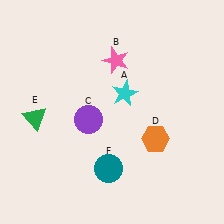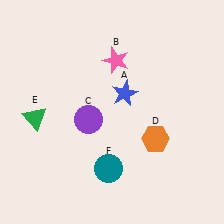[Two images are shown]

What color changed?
The star (A) changed from cyan in Image 1 to blue in Image 2.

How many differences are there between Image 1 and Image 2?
There is 1 difference between the two images.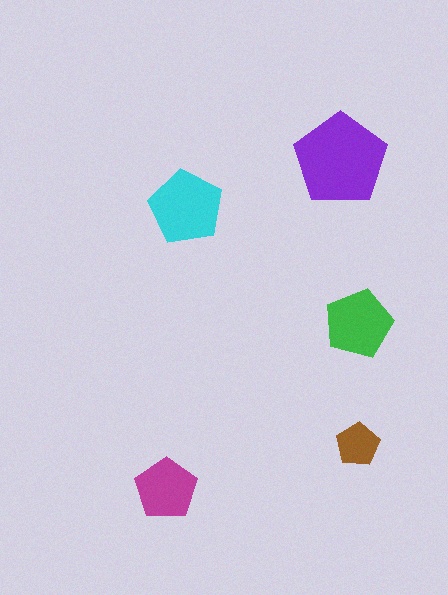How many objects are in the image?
There are 5 objects in the image.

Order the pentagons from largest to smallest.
the purple one, the cyan one, the green one, the magenta one, the brown one.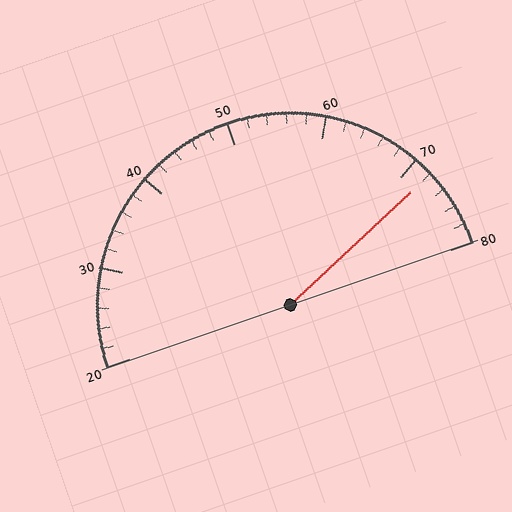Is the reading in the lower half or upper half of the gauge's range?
The reading is in the upper half of the range (20 to 80).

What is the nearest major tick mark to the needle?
The nearest major tick mark is 70.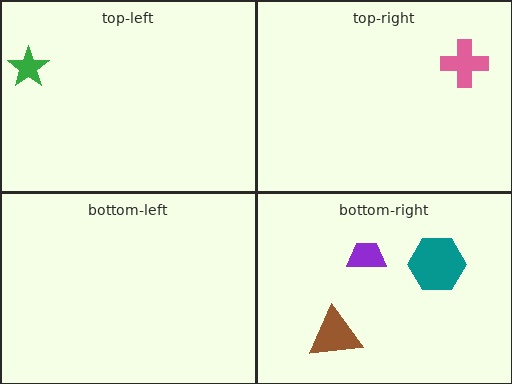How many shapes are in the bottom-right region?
3.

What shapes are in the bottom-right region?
The brown triangle, the teal hexagon, the purple trapezoid.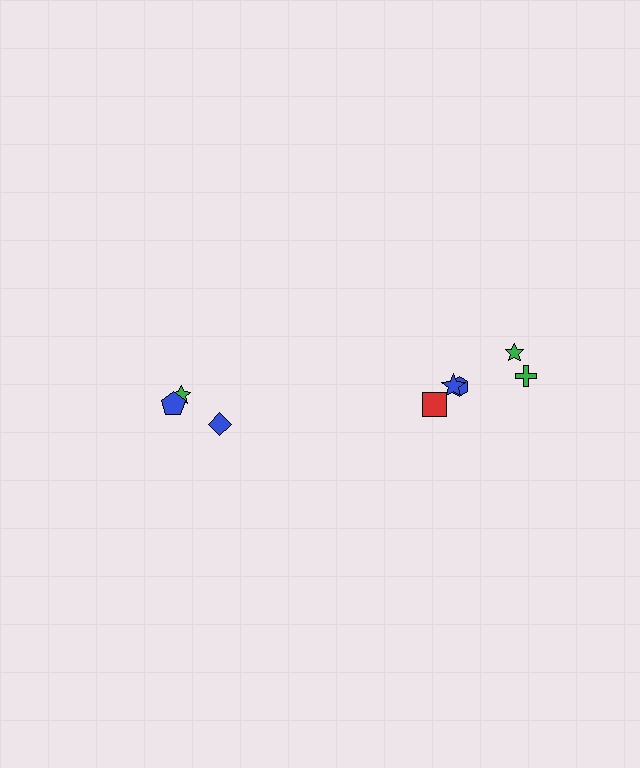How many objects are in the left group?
There are 3 objects.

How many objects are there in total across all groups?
There are 8 objects.